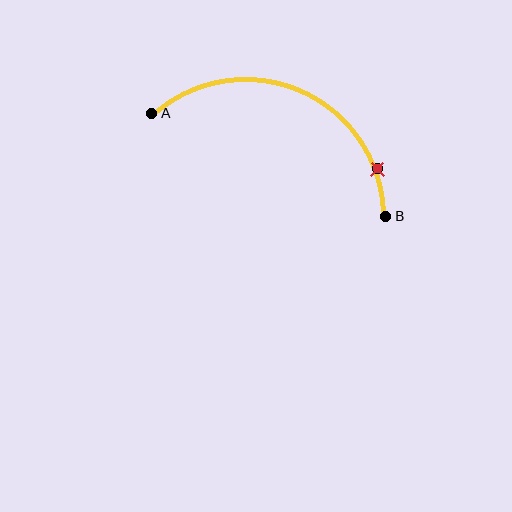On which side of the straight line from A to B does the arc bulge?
The arc bulges above the straight line connecting A and B.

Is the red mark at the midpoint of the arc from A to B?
No. The red mark lies on the arc but is closer to endpoint B. The arc midpoint would be at the point on the curve equidistant along the arc from both A and B.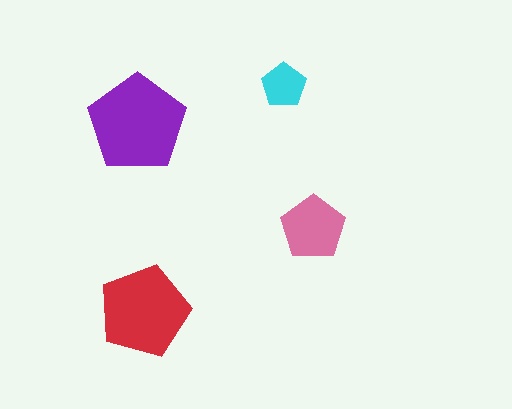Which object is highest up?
The cyan pentagon is topmost.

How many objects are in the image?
There are 4 objects in the image.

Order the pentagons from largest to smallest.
the purple one, the red one, the pink one, the cyan one.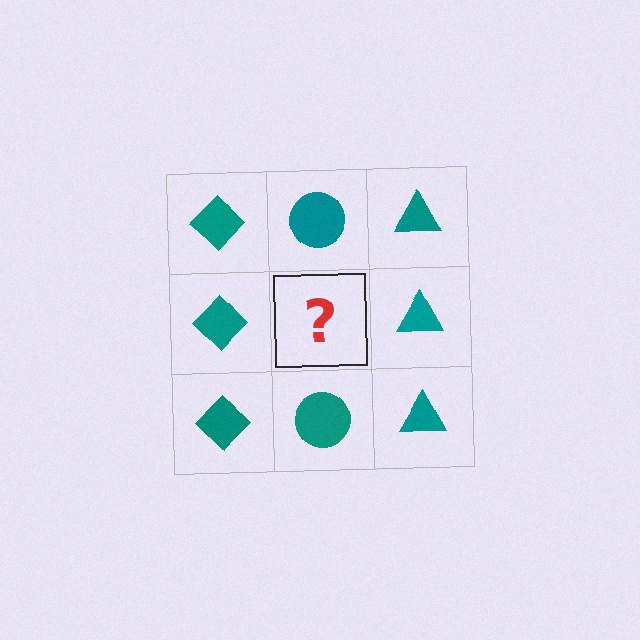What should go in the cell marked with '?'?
The missing cell should contain a teal circle.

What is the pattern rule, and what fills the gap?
The rule is that each column has a consistent shape. The gap should be filled with a teal circle.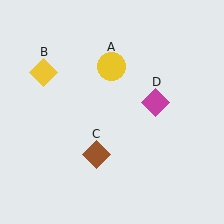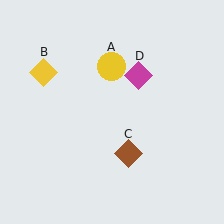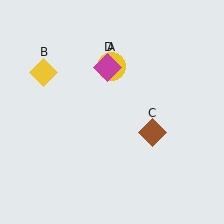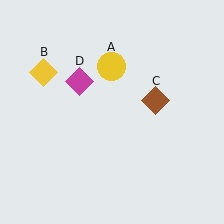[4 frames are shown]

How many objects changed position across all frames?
2 objects changed position: brown diamond (object C), magenta diamond (object D).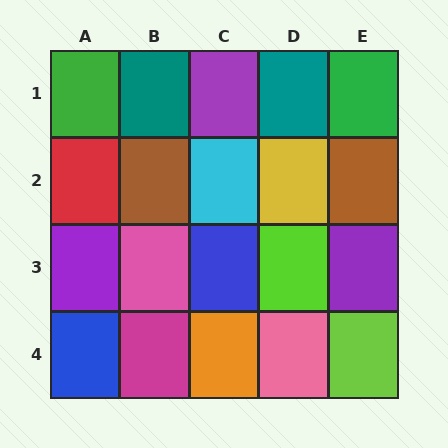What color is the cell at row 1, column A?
Green.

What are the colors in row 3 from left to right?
Purple, pink, blue, lime, purple.